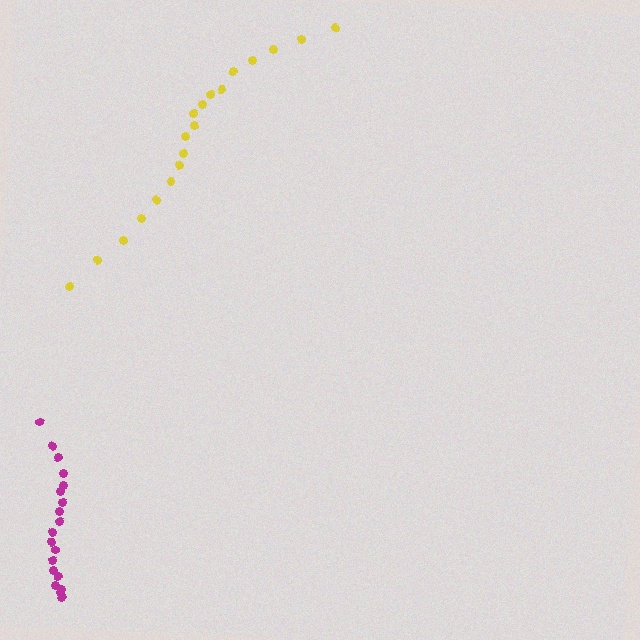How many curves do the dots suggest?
There are 2 distinct paths.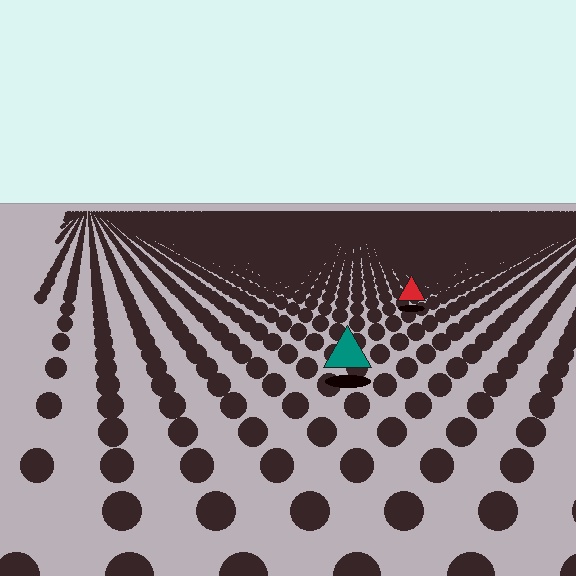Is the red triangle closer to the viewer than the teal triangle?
No. The teal triangle is closer — you can tell from the texture gradient: the ground texture is coarser near it.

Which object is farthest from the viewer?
The red triangle is farthest from the viewer. It appears smaller and the ground texture around it is denser.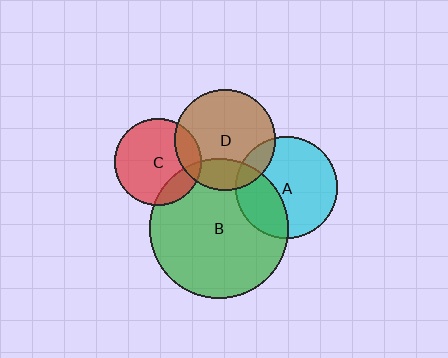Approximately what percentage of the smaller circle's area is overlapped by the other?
Approximately 30%.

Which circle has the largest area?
Circle B (green).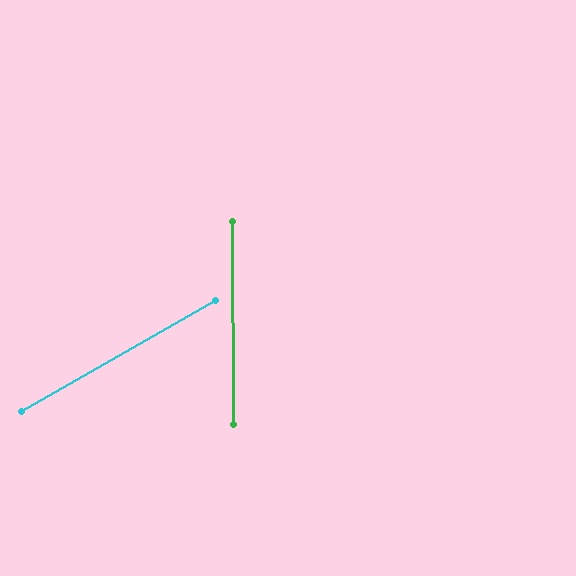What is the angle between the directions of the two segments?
Approximately 61 degrees.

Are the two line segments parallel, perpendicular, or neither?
Neither parallel nor perpendicular — they differ by about 61°.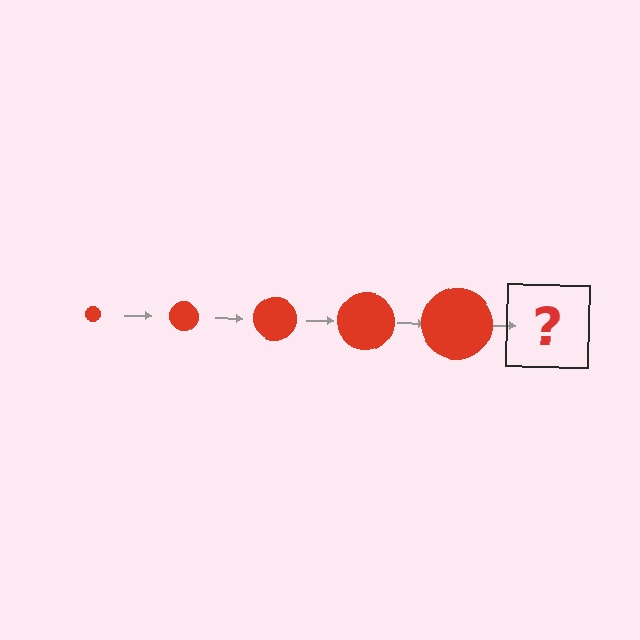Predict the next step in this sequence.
The next step is a red circle, larger than the previous one.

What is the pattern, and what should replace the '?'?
The pattern is that the circle gets progressively larger each step. The '?' should be a red circle, larger than the previous one.